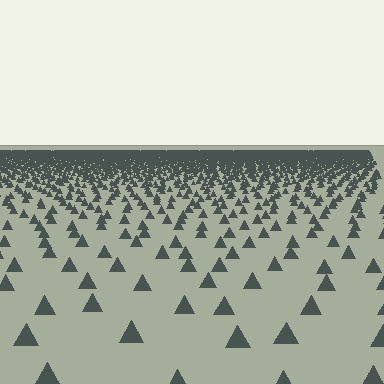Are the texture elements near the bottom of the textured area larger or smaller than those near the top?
Larger. Near the bottom, elements are closer to the viewer and appear at a bigger on-screen size.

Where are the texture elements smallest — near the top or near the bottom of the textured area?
Near the top.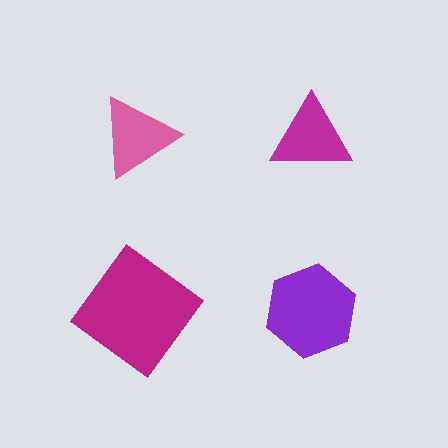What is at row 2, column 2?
A purple hexagon.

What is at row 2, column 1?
A magenta diamond.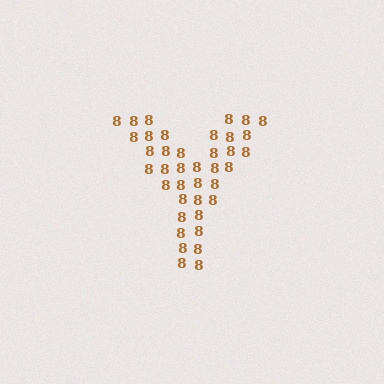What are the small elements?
The small elements are digit 8's.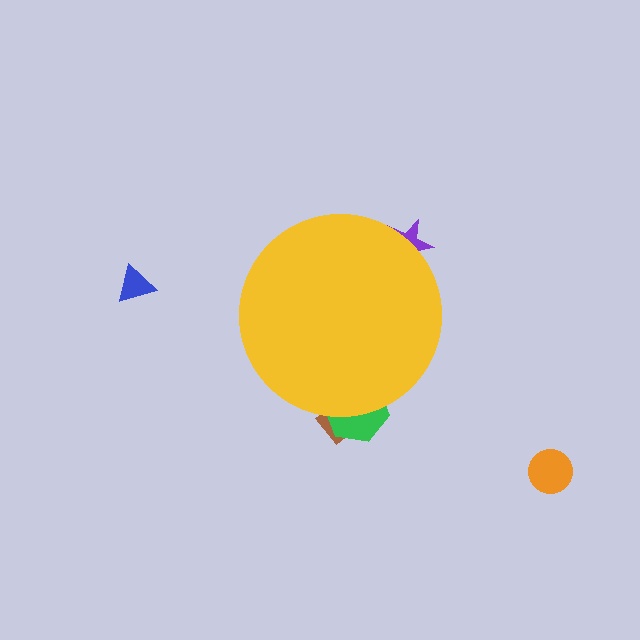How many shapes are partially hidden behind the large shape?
3 shapes are partially hidden.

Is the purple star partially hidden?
Yes, the purple star is partially hidden behind the yellow circle.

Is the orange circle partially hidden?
No, the orange circle is fully visible.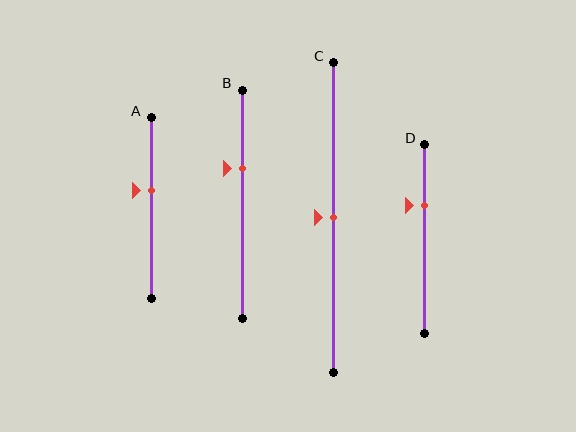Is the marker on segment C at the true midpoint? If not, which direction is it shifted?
Yes, the marker on segment C is at the true midpoint.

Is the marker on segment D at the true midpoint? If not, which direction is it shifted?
No, the marker on segment D is shifted upward by about 18% of the segment length.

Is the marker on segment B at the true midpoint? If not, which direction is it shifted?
No, the marker on segment B is shifted upward by about 16% of the segment length.